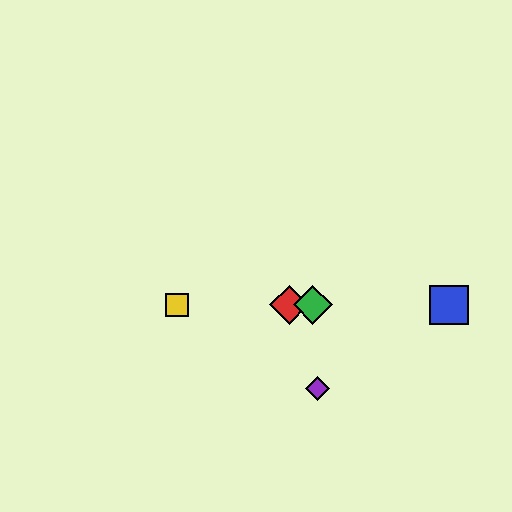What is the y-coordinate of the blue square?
The blue square is at y≈305.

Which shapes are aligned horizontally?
The red diamond, the blue square, the green diamond, the yellow square are aligned horizontally.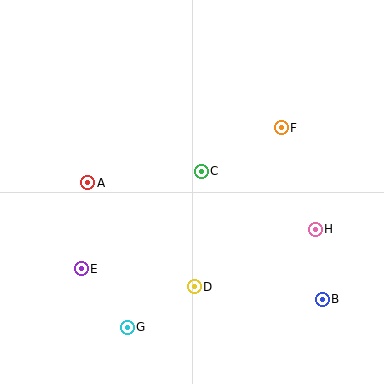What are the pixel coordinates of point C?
Point C is at (201, 171).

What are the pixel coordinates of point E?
Point E is at (81, 269).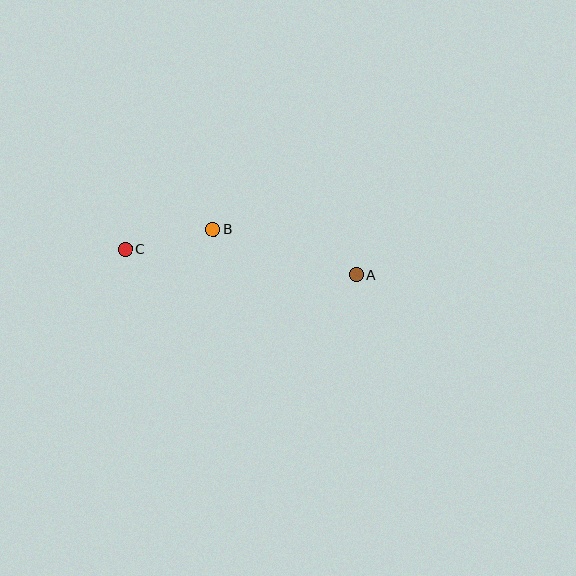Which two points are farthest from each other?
Points A and C are farthest from each other.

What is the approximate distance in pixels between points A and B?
The distance between A and B is approximately 150 pixels.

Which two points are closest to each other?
Points B and C are closest to each other.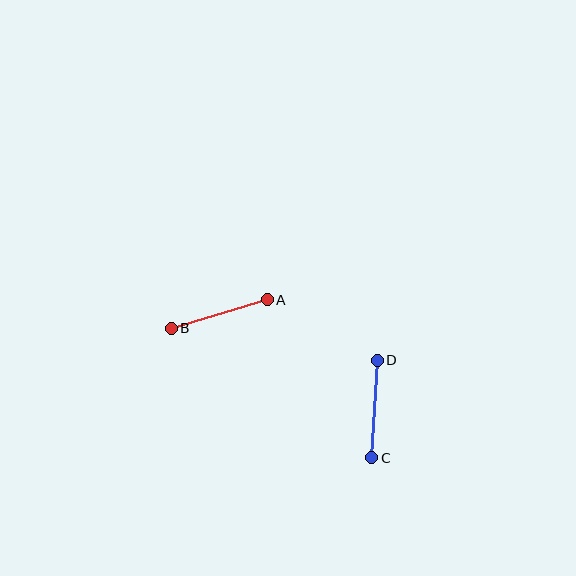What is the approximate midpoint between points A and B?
The midpoint is at approximately (219, 314) pixels.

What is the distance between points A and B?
The distance is approximately 100 pixels.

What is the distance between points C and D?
The distance is approximately 98 pixels.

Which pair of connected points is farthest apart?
Points A and B are farthest apart.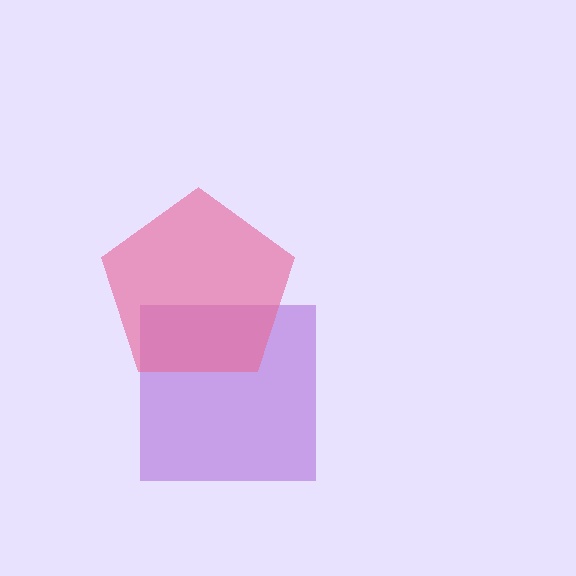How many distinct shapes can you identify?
There are 2 distinct shapes: a purple square, a pink pentagon.